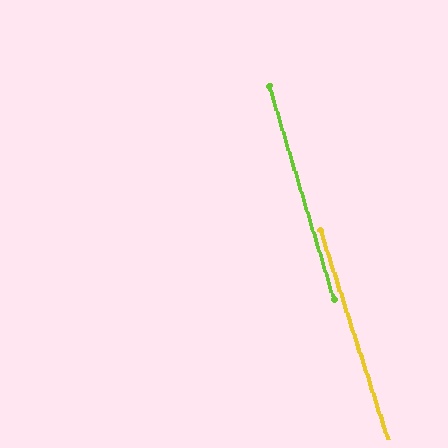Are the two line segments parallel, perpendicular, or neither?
Parallel — their directions differ by only 1.0°.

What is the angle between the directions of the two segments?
Approximately 1 degree.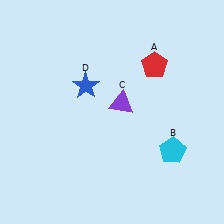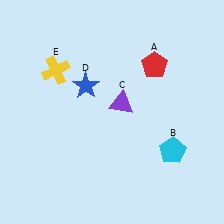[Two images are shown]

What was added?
A yellow cross (E) was added in Image 2.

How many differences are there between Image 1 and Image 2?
There is 1 difference between the two images.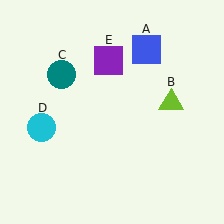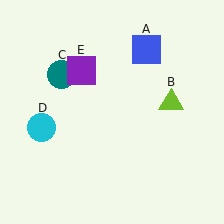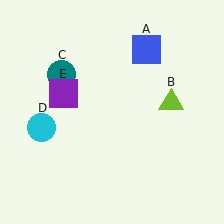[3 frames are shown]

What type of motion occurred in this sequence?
The purple square (object E) rotated counterclockwise around the center of the scene.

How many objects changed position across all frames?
1 object changed position: purple square (object E).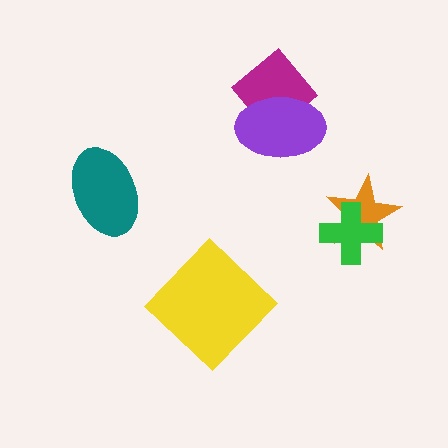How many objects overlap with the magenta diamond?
1 object overlaps with the magenta diamond.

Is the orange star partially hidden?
Yes, it is partially covered by another shape.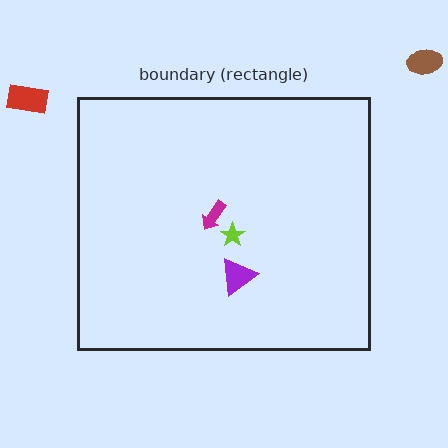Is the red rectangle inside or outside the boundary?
Outside.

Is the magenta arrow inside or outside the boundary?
Inside.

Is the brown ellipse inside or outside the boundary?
Outside.